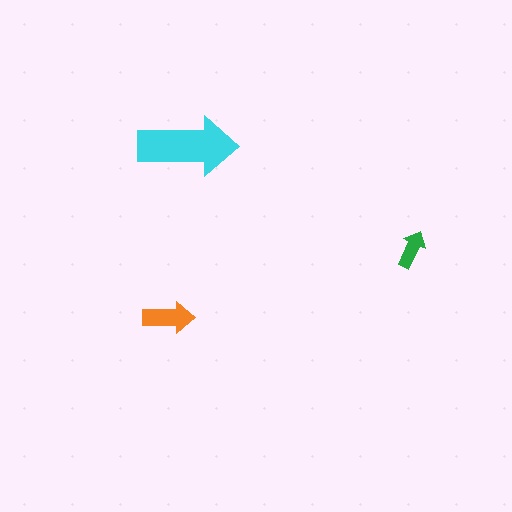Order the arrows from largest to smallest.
the cyan one, the orange one, the green one.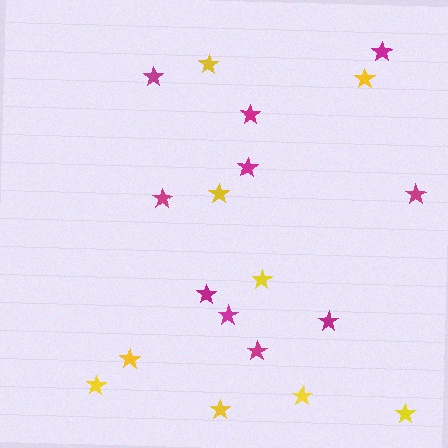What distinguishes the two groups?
There are 2 groups: one group of yellow stars (9) and one group of magenta stars (10).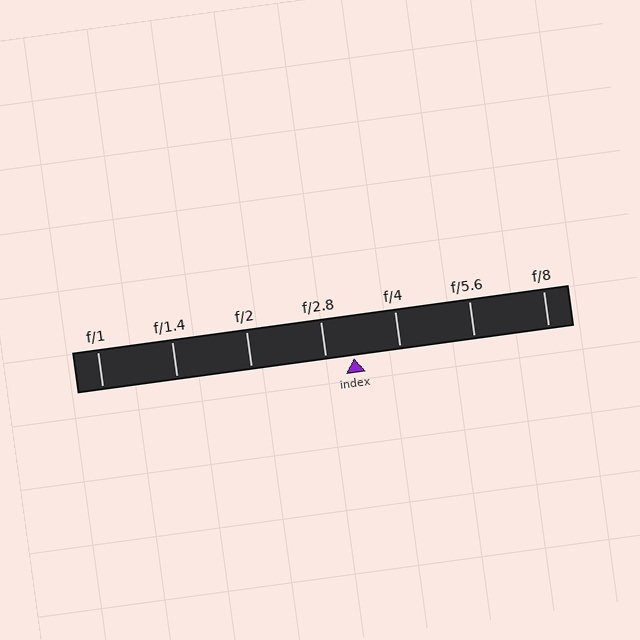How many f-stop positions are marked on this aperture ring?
There are 7 f-stop positions marked.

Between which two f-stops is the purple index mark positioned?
The index mark is between f/2.8 and f/4.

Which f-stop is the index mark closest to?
The index mark is closest to f/2.8.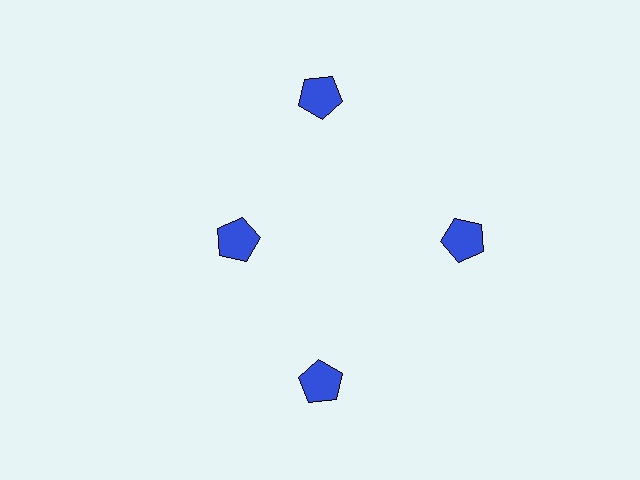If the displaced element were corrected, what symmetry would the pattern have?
It would have 4-fold rotational symmetry — the pattern would map onto itself every 90 degrees.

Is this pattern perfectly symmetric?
No. The 4 blue pentagons are arranged in a ring, but one element near the 9 o'clock position is pulled inward toward the center, breaking the 4-fold rotational symmetry.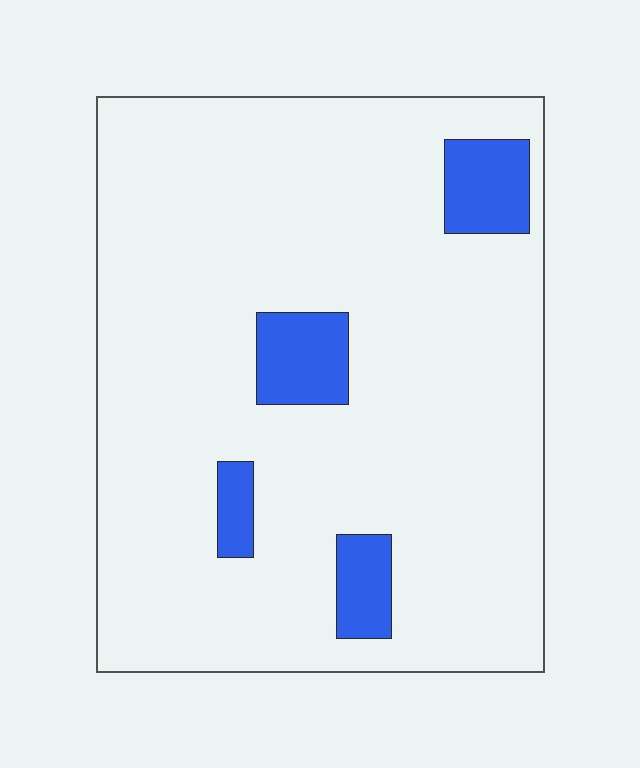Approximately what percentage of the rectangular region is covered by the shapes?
Approximately 10%.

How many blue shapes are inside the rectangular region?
4.